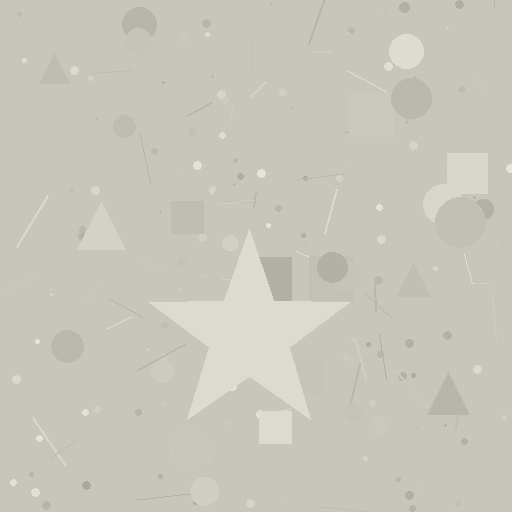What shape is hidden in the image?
A star is hidden in the image.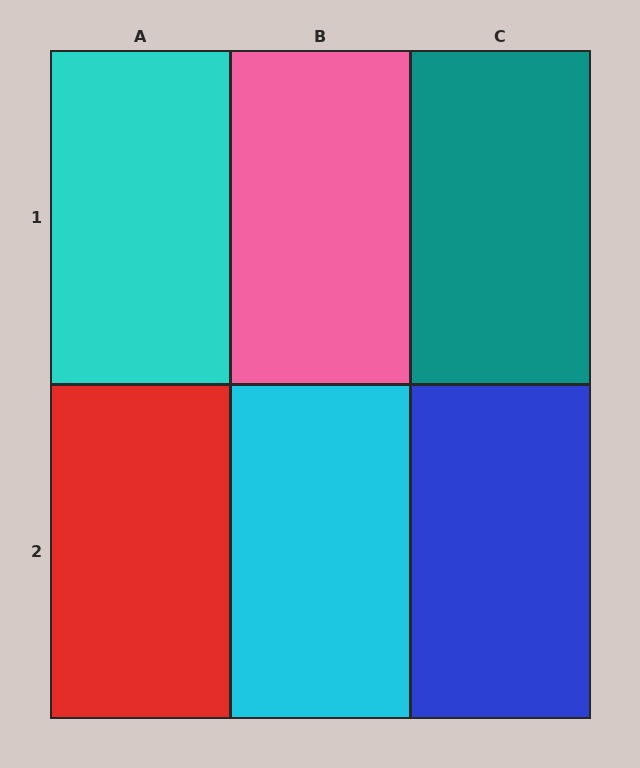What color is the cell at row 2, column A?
Red.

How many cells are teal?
1 cell is teal.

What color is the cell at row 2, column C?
Blue.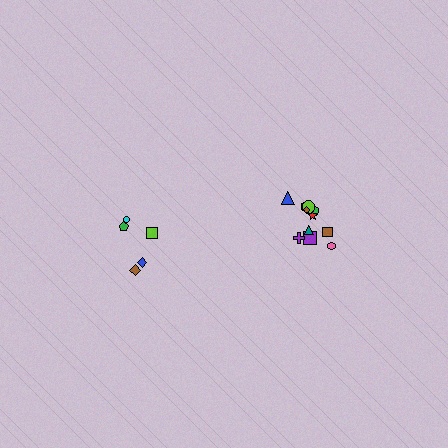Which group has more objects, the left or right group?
The right group.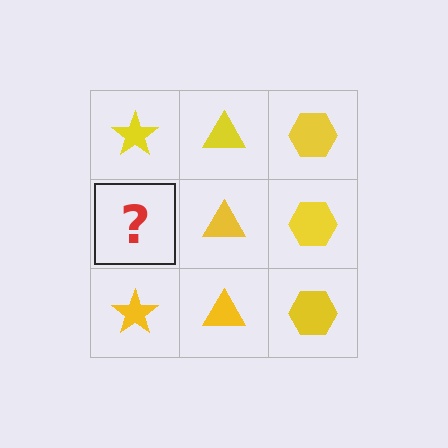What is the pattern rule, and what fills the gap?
The rule is that each column has a consistent shape. The gap should be filled with a yellow star.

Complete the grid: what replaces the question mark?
The question mark should be replaced with a yellow star.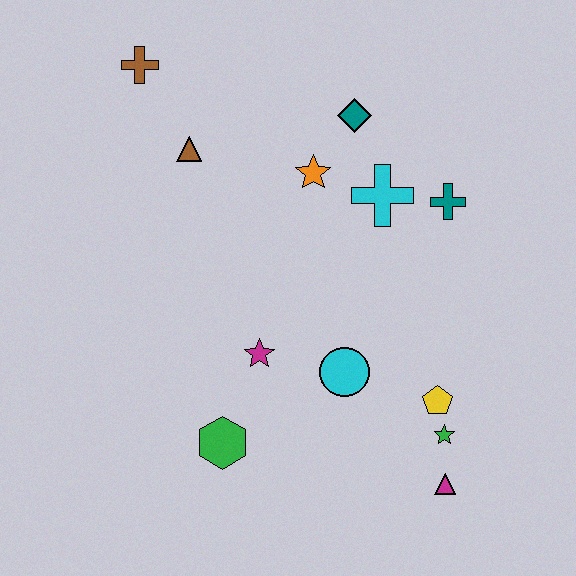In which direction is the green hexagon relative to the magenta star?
The green hexagon is below the magenta star.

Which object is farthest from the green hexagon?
The brown cross is farthest from the green hexagon.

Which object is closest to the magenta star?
The cyan circle is closest to the magenta star.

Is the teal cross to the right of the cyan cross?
Yes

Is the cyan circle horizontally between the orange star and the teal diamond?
Yes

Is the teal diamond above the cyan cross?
Yes